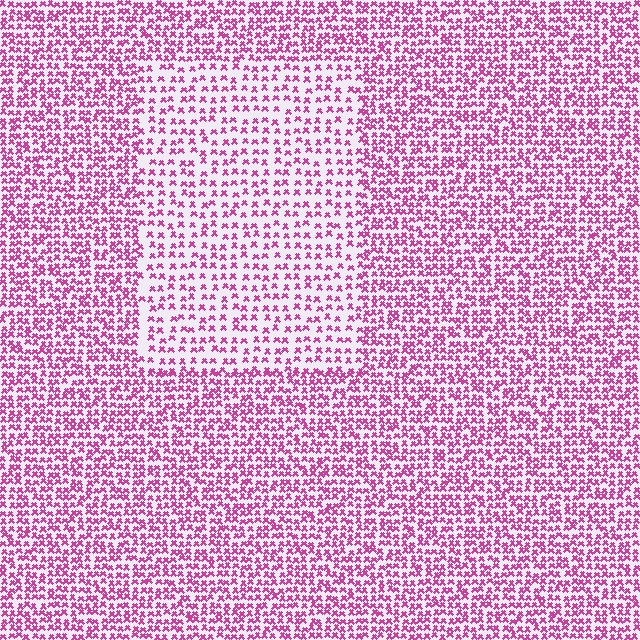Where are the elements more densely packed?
The elements are more densely packed outside the rectangle boundary.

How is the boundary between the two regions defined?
The boundary is defined by a change in element density (approximately 1.8x ratio). All elements are the same color, size, and shape.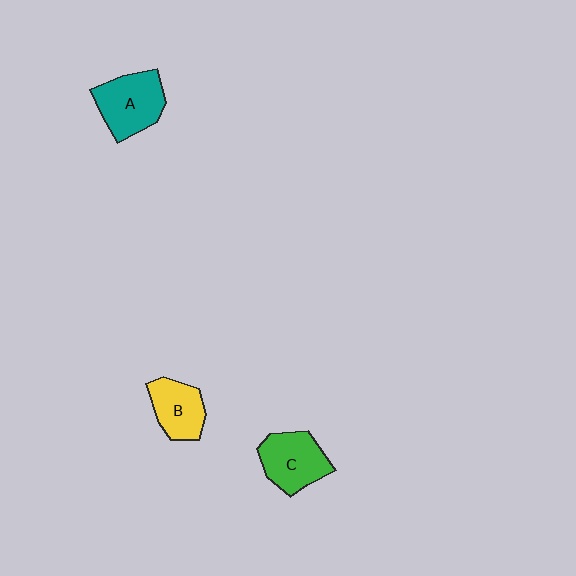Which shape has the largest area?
Shape A (teal).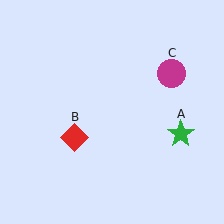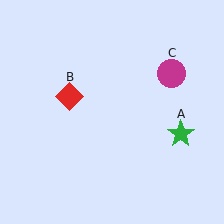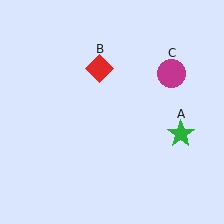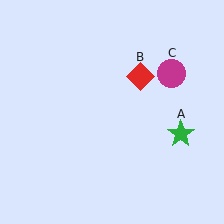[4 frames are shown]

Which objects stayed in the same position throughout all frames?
Green star (object A) and magenta circle (object C) remained stationary.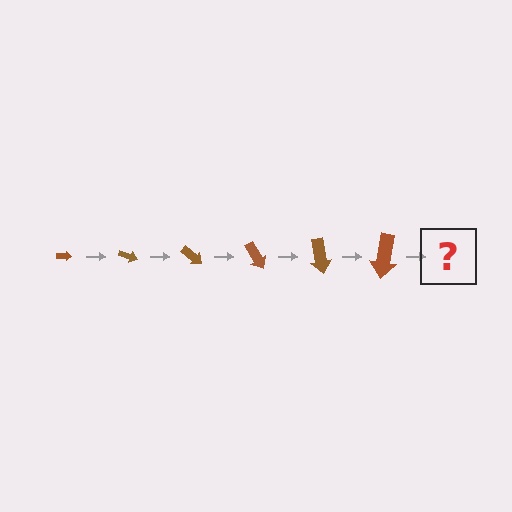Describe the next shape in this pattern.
It should be an arrow, larger than the previous one and rotated 120 degrees from the start.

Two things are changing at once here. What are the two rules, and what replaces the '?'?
The two rules are that the arrow grows larger each step and it rotates 20 degrees each step. The '?' should be an arrow, larger than the previous one and rotated 120 degrees from the start.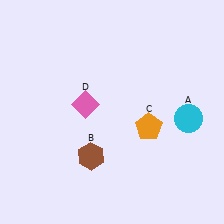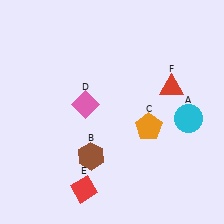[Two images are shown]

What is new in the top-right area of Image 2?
A red triangle (F) was added in the top-right area of Image 2.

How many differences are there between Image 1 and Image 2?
There are 2 differences between the two images.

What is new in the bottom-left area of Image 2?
A red diamond (E) was added in the bottom-left area of Image 2.